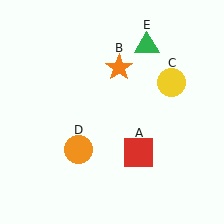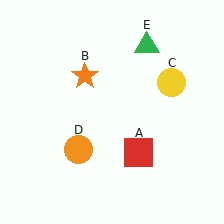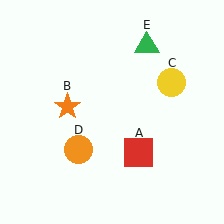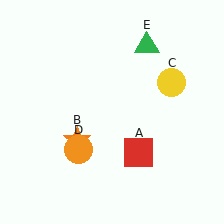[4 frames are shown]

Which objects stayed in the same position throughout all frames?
Red square (object A) and yellow circle (object C) and orange circle (object D) and green triangle (object E) remained stationary.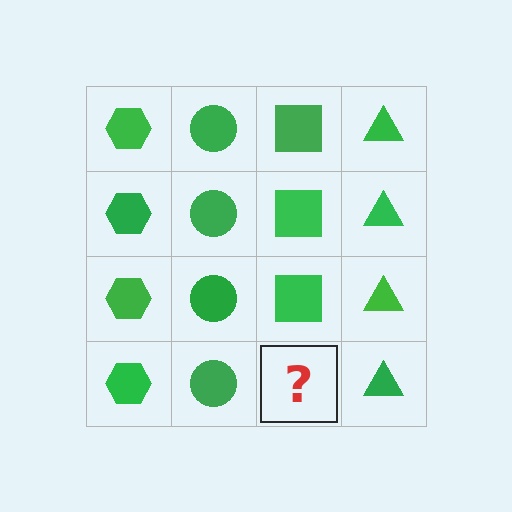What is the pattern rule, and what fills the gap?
The rule is that each column has a consistent shape. The gap should be filled with a green square.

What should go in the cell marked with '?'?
The missing cell should contain a green square.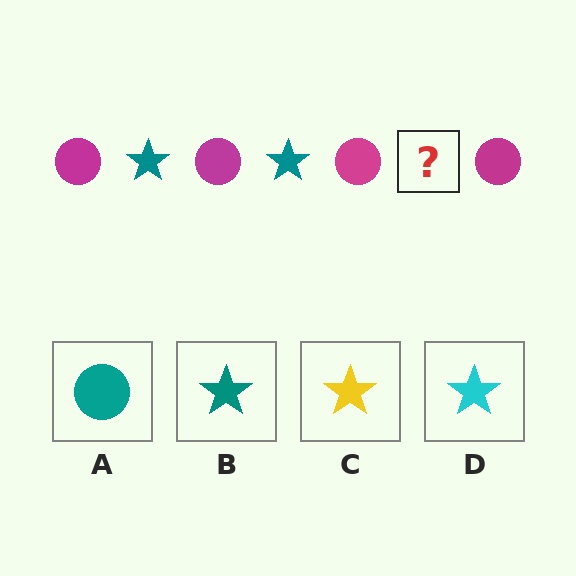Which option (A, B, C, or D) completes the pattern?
B.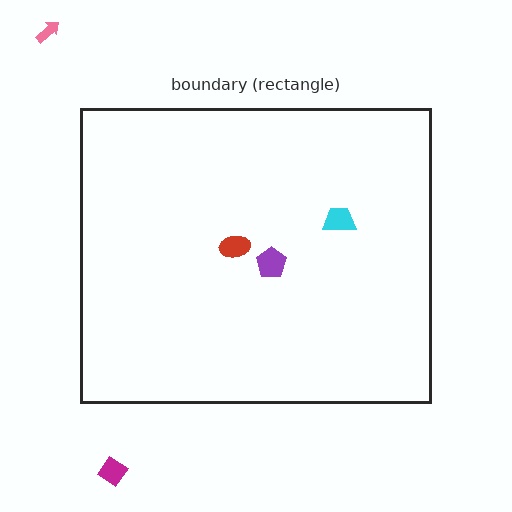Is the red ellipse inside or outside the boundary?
Inside.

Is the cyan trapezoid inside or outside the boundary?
Inside.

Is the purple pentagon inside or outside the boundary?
Inside.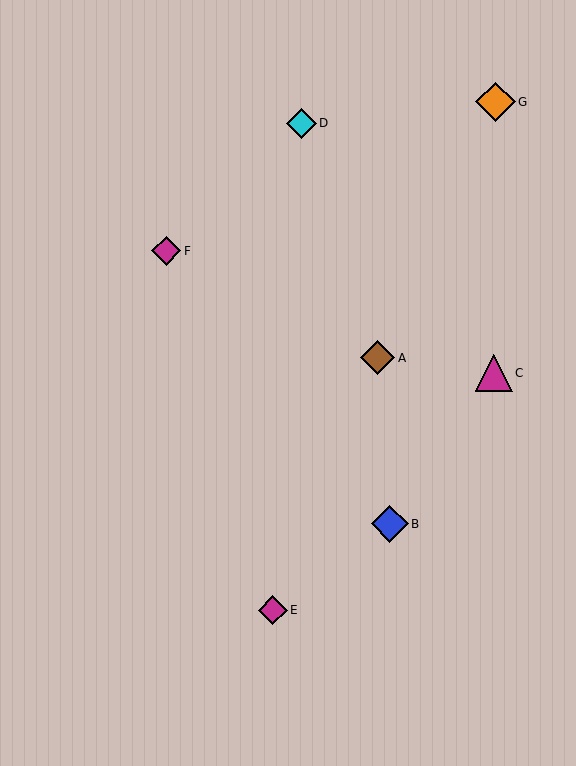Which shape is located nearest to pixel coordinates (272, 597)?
The magenta diamond (labeled E) at (273, 610) is nearest to that location.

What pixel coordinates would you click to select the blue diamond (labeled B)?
Click at (390, 524) to select the blue diamond B.